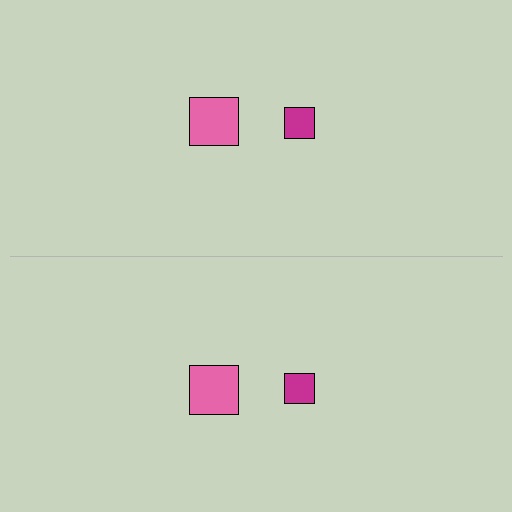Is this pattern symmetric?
Yes, this pattern has bilateral (reflection) symmetry.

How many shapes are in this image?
There are 4 shapes in this image.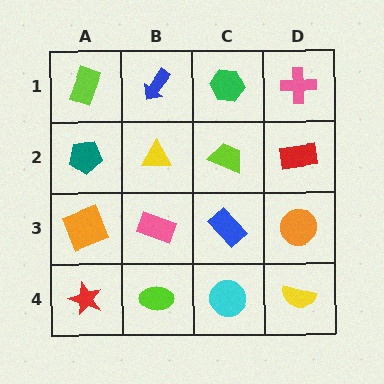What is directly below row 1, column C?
A lime trapezoid.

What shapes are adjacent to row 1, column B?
A yellow triangle (row 2, column B), a lime rectangle (row 1, column A), a green hexagon (row 1, column C).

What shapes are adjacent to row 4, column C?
A blue rectangle (row 3, column C), a lime ellipse (row 4, column B), a yellow semicircle (row 4, column D).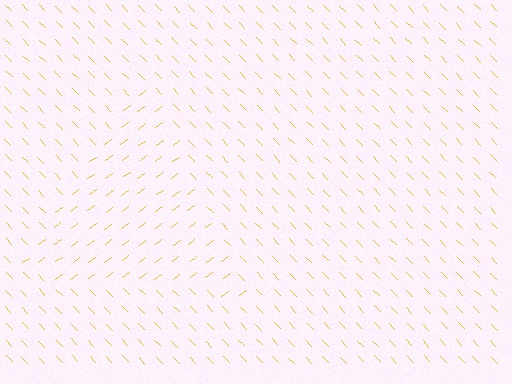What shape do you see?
I see a triangle.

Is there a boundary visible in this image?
Yes, there is a texture boundary formed by a change in line orientation.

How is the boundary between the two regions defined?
The boundary is defined purely by a change in line orientation (approximately 82 degrees difference). All lines are the same color and thickness.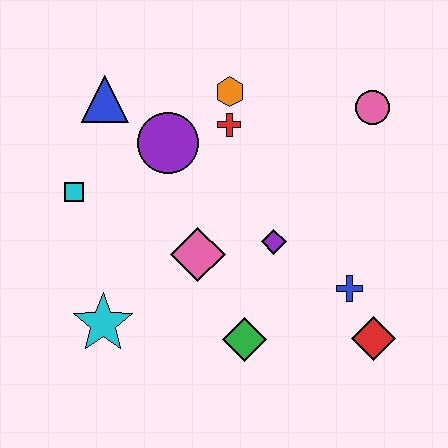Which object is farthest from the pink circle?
The cyan star is farthest from the pink circle.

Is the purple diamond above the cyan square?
No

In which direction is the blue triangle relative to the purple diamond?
The blue triangle is to the left of the purple diamond.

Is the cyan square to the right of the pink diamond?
No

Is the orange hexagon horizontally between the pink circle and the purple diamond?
No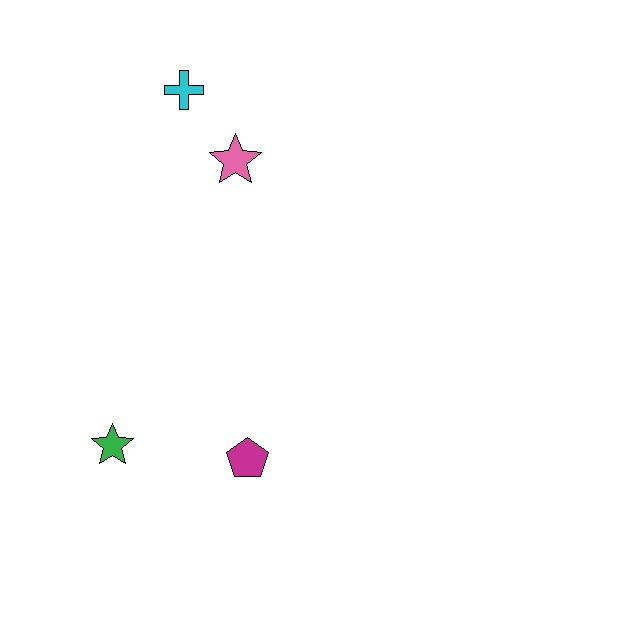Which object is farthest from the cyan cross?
The magenta pentagon is farthest from the cyan cross.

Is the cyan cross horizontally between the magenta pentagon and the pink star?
No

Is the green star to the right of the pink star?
No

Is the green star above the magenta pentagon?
Yes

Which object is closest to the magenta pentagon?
The green star is closest to the magenta pentagon.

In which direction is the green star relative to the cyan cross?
The green star is below the cyan cross.